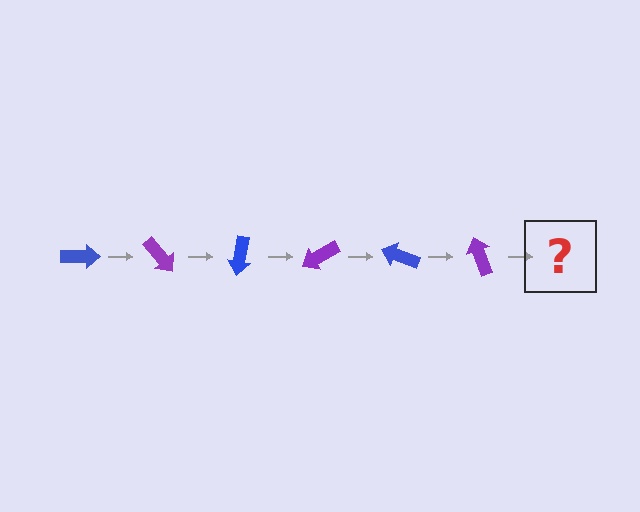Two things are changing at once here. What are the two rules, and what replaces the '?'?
The two rules are that it rotates 50 degrees each step and the color cycles through blue and purple. The '?' should be a blue arrow, rotated 300 degrees from the start.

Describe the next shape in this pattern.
It should be a blue arrow, rotated 300 degrees from the start.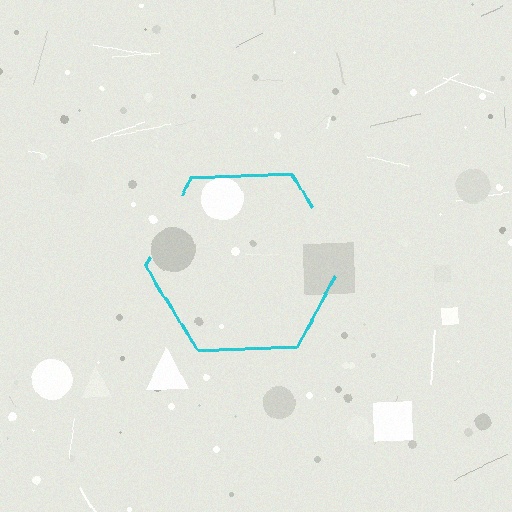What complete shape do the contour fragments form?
The contour fragments form a hexagon.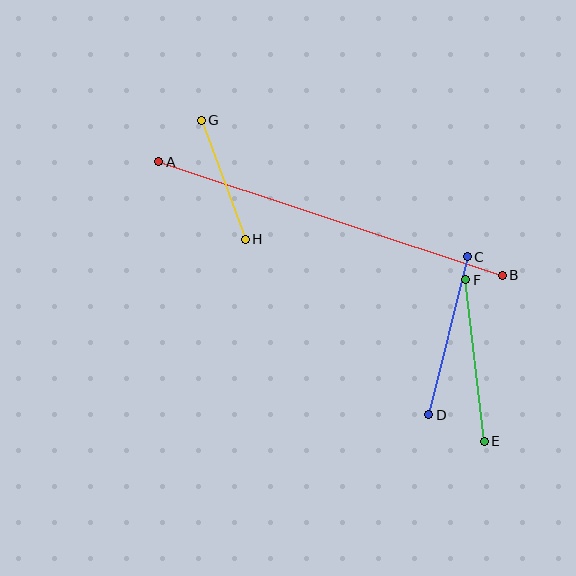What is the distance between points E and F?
The distance is approximately 163 pixels.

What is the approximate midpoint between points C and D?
The midpoint is at approximately (448, 336) pixels.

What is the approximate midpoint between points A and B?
The midpoint is at approximately (331, 218) pixels.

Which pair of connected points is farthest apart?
Points A and B are farthest apart.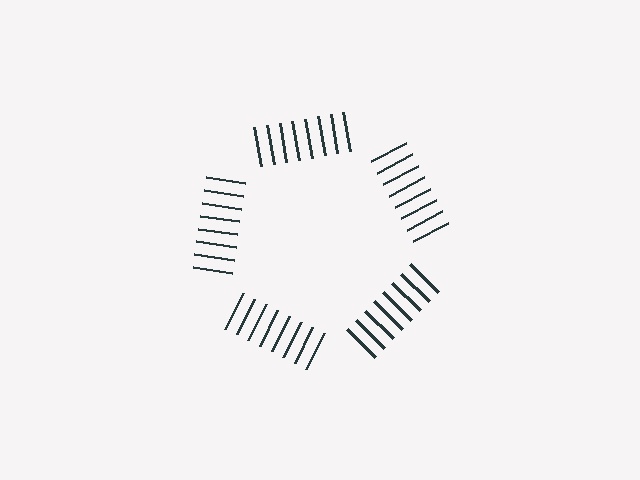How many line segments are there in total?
40 — 8 along each of the 5 edges.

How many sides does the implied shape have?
5 sides — the line-ends trace a pentagon.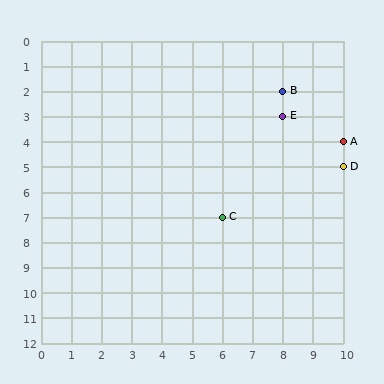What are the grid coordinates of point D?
Point D is at grid coordinates (10, 5).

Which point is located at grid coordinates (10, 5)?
Point D is at (10, 5).